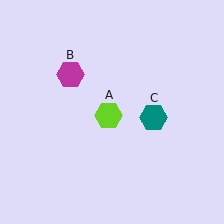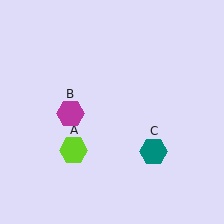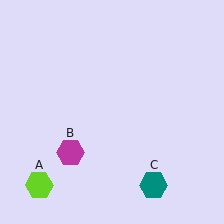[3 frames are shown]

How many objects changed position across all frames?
3 objects changed position: lime hexagon (object A), magenta hexagon (object B), teal hexagon (object C).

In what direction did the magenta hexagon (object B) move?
The magenta hexagon (object B) moved down.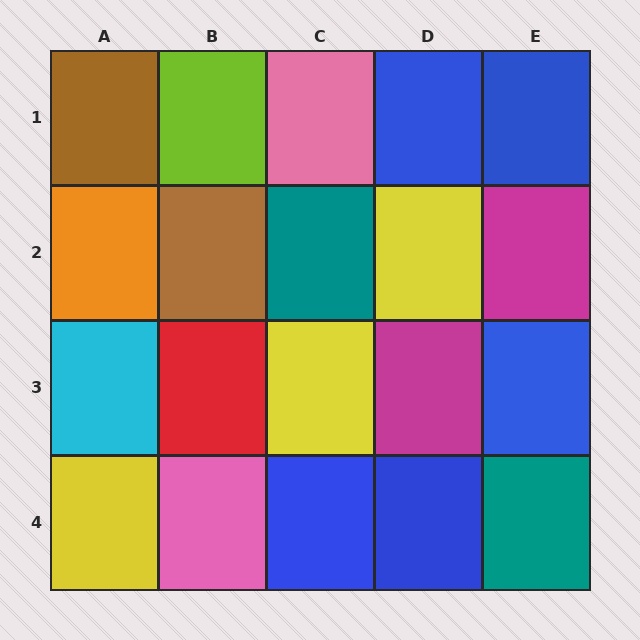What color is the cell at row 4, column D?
Blue.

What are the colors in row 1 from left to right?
Brown, lime, pink, blue, blue.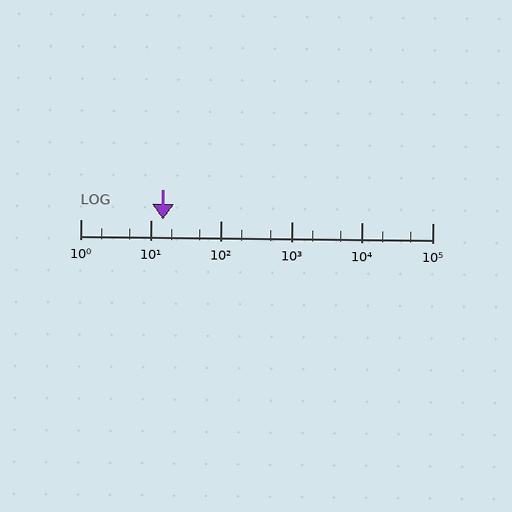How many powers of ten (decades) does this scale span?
The scale spans 5 decades, from 1 to 100000.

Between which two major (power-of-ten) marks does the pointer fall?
The pointer is between 10 and 100.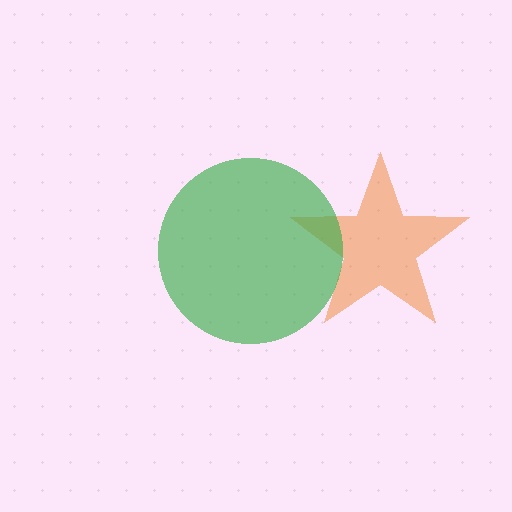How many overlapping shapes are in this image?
There are 2 overlapping shapes in the image.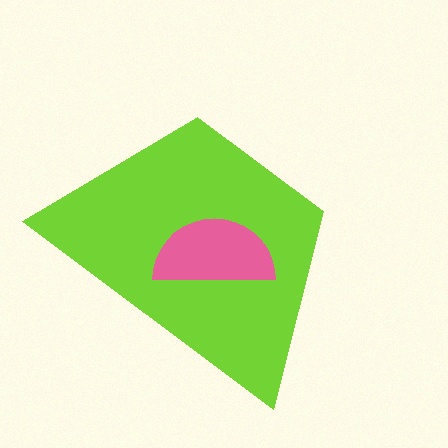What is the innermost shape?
The pink semicircle.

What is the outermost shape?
The lime trapezoid.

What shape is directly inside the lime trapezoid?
The pink semicircle.